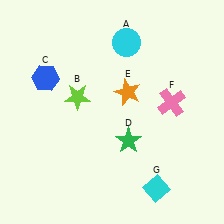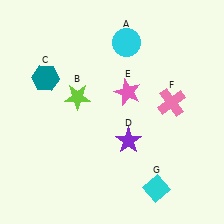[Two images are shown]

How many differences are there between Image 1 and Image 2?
There are 3 differences between the two images.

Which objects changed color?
C changed from blue to teal. D changed from green to purple. E changed from orange to pink.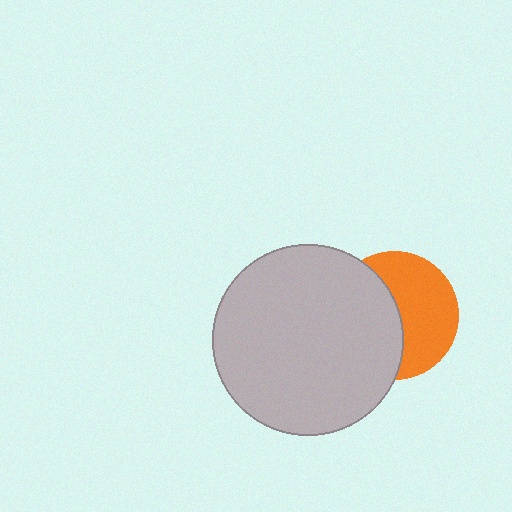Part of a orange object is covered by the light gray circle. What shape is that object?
It is a circle.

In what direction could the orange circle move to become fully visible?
The orange circle could move right. That would shift it out from behind the light gray circle entirely.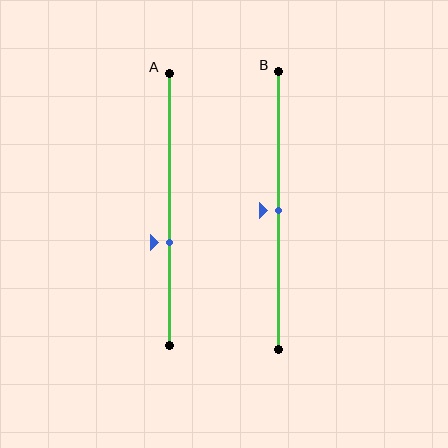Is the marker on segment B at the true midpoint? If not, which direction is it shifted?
Yes, the marker on segment B is at the true midpoint.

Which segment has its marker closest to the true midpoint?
Segment B has its marker closest to the true midpoint.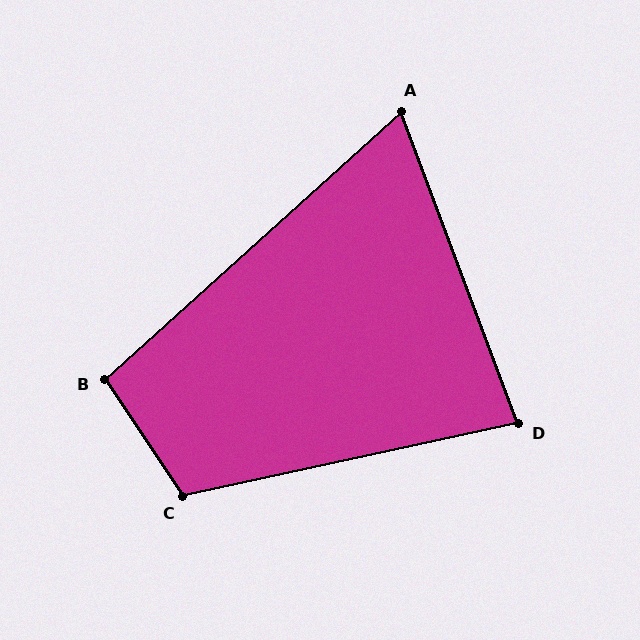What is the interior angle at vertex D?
Approximately 82 degrees (acute).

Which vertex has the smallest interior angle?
A, at approximately 69 degrees.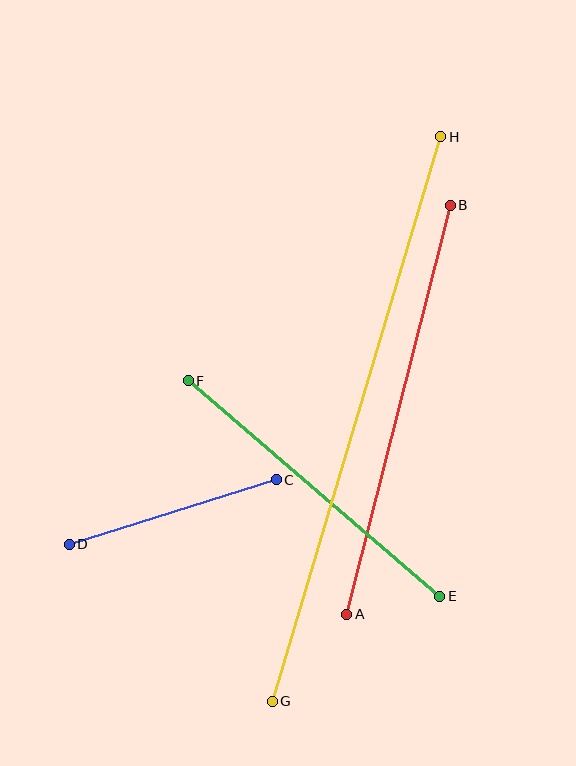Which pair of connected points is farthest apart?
Points G and H are farthest apart.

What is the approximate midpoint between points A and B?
The midpoint is at approximately (398, 410) pixels.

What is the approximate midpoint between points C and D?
The midpoint is at approximately (173, 512) pixels.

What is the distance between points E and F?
The distance is approximately 331 pixels.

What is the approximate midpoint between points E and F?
The midpoint is at approximately (314, 488) pixels.